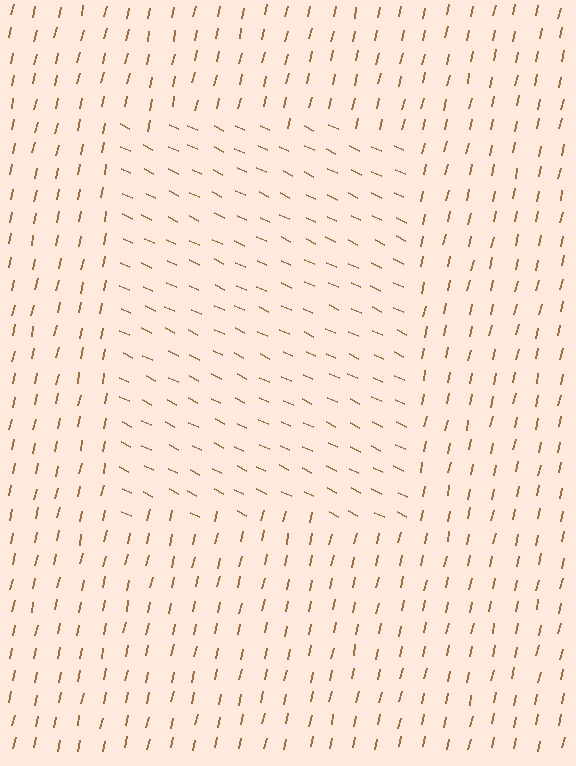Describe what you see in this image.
The image is filled with small brown line segments. A rectangle region in the image has lines oriented differently from the surrounding lines, creating a visible texture boundary.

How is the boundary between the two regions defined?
The boundary is defined purely by a change in line orientation (approximately 77 degrees difference). All lines are the same color and thickness.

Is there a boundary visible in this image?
Yes, there is a texture boundary formed by a change in line orientation.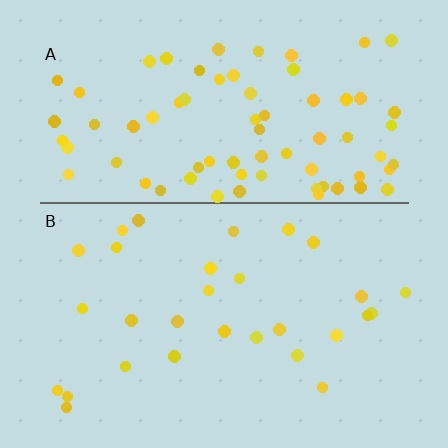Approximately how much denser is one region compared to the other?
Approximately 2.6× — region A over region B.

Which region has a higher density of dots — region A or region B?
A (the top).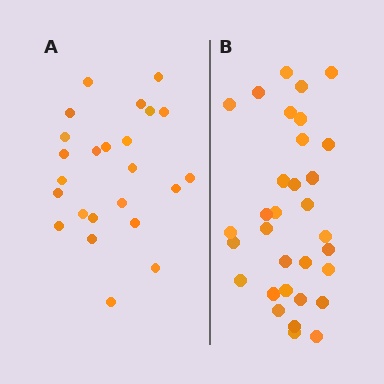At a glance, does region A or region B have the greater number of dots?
Region B (the right region) has more dots.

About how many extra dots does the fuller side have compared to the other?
Region B has roughly 8 or so more dots than region A.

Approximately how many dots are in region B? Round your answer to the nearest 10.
About 30 dots. (The exact count is 32, which rounds to 30.)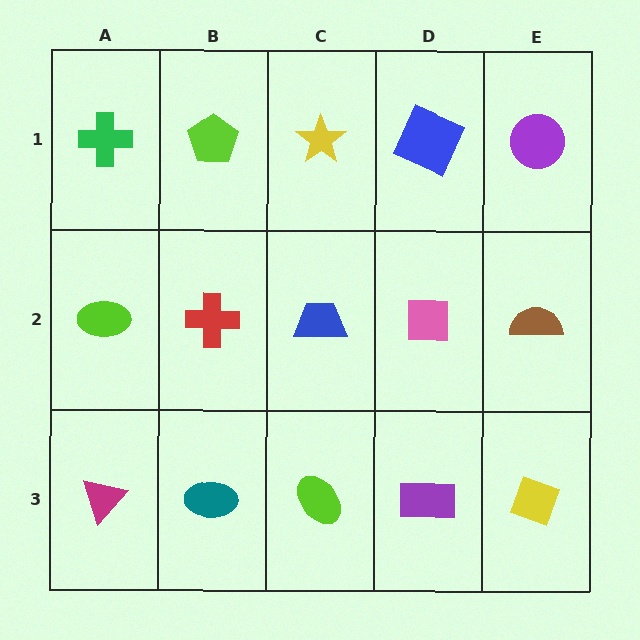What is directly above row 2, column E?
A purple circle.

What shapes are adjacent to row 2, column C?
A yellow star (row 1, column C), a lime ellipse (row 3, column C), a red cross (row 2, column B), a pink square (row 2, column D).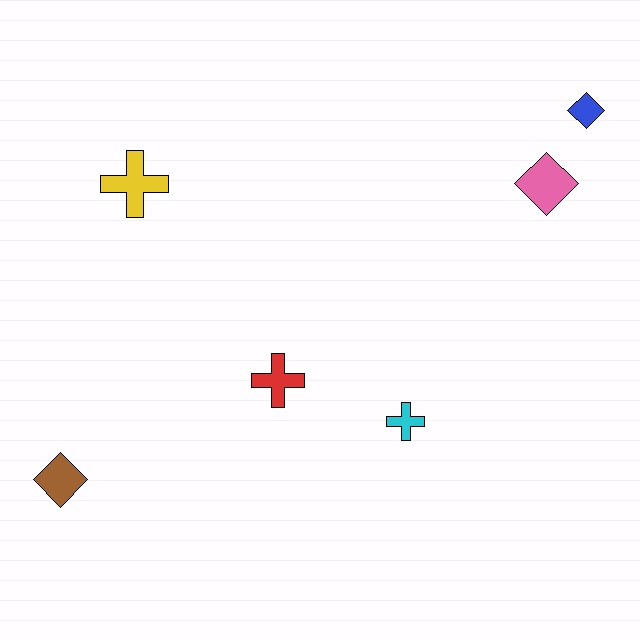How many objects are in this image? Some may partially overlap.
There are 6 objects.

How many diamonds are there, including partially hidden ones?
There are 3 diamonds.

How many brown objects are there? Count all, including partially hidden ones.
There is 1 brown object.